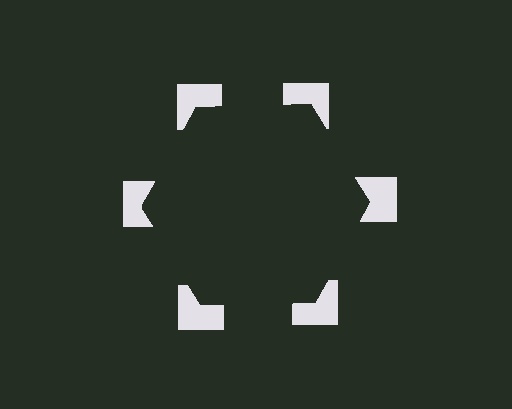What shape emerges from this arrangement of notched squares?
An illusory hexagon — its edges are inferred from the aligned wedge cuts in the notched squares, not physically drawn.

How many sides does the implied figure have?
6 sides.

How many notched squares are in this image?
There are 6 — one at each vertex of the illusory hexagon.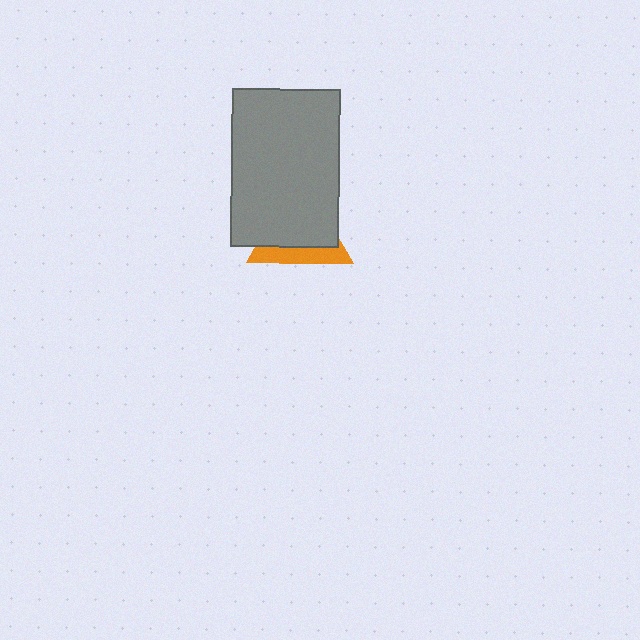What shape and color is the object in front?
The object in front is a gray rectangle.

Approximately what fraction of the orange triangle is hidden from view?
Roughly 68% of the orange triangle is hidden behind the gray rectangle.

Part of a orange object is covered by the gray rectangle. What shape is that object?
It is a triangle.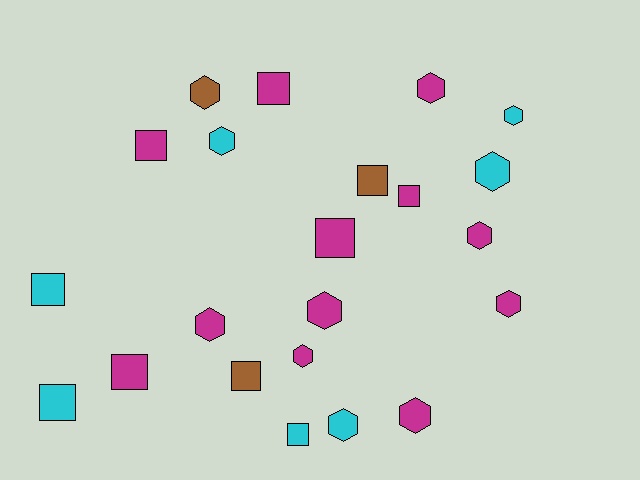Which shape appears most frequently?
Hexagon, with 12 objects.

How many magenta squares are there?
There are 5 magenta squares.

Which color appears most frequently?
Magenta, with 12 objects.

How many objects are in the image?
There are 22 objects.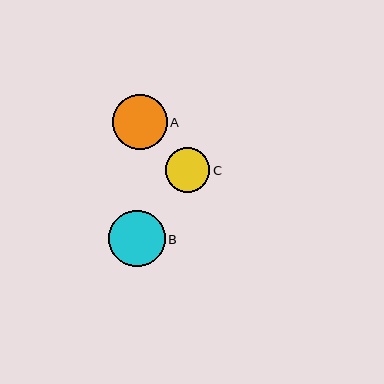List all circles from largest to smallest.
From largest to smallest: B, A, C.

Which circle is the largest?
Circle B is the largest with a size of approximately 57 pixels.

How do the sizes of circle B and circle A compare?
Circle B and circle A are approximately the same size.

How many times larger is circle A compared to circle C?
Circle A is approximately 1.2 times the size of circle C.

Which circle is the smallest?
Circle C is the smallest with a size of approximately 45 pixels.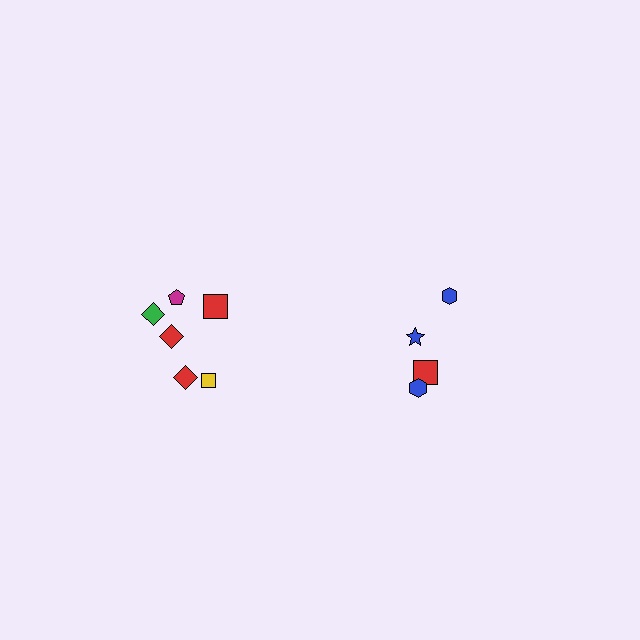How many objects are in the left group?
There are 6 objects.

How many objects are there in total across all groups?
There are 10 objects.